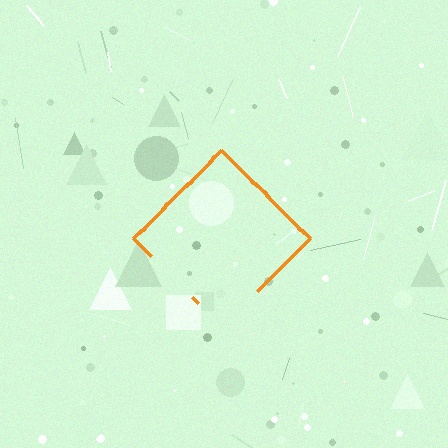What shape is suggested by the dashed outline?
The dashed outline suggests a diamond.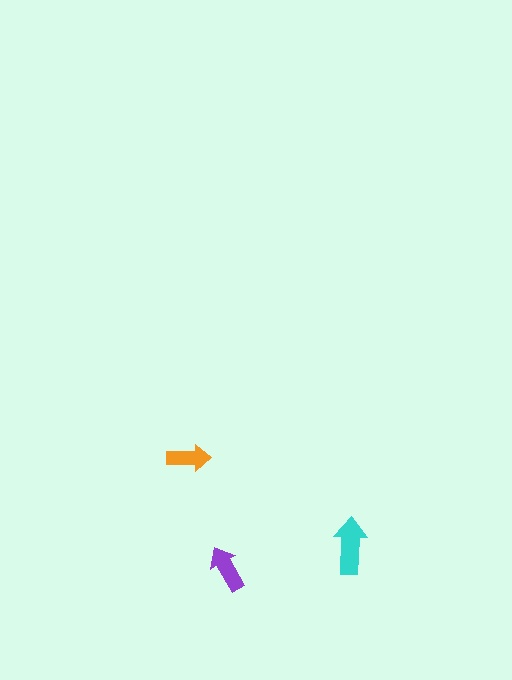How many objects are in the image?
There are 3 objects in the image.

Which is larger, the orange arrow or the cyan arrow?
The cyan one.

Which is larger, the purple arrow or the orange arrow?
The purple one.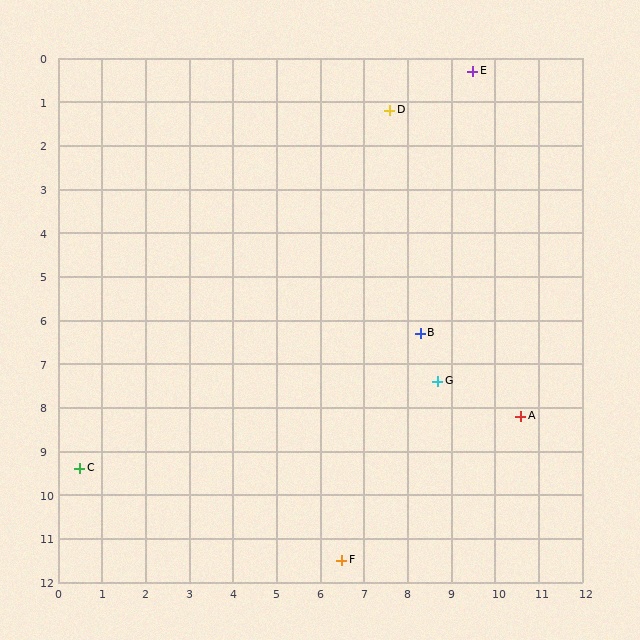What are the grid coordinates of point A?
Point A is at approximately (10.6, 8.2).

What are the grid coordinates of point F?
Point F is at approximately (6.5, 11.5).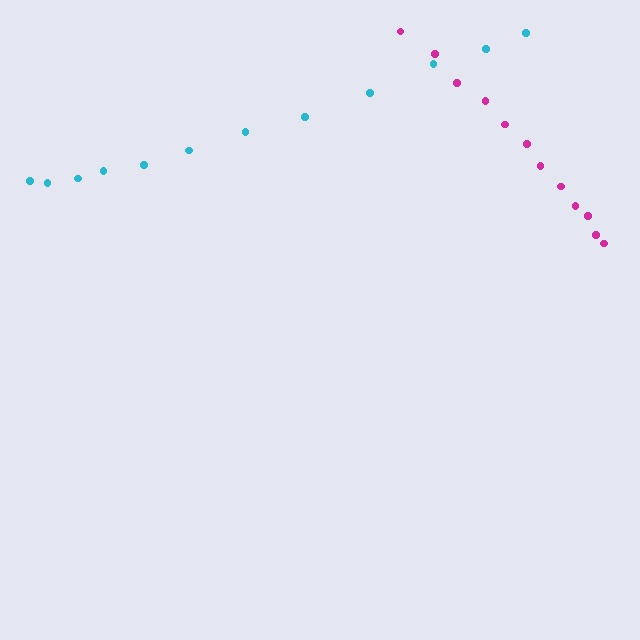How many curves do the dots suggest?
There are 2 distinct paths.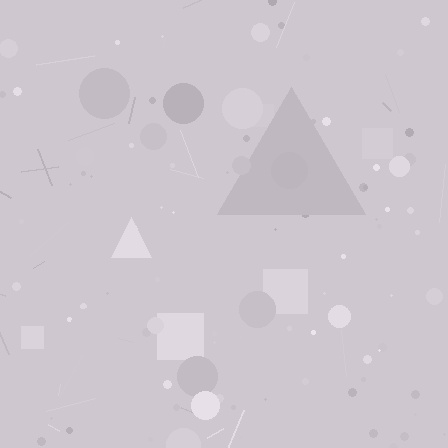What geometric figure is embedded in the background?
A triangle is embedded in the background.